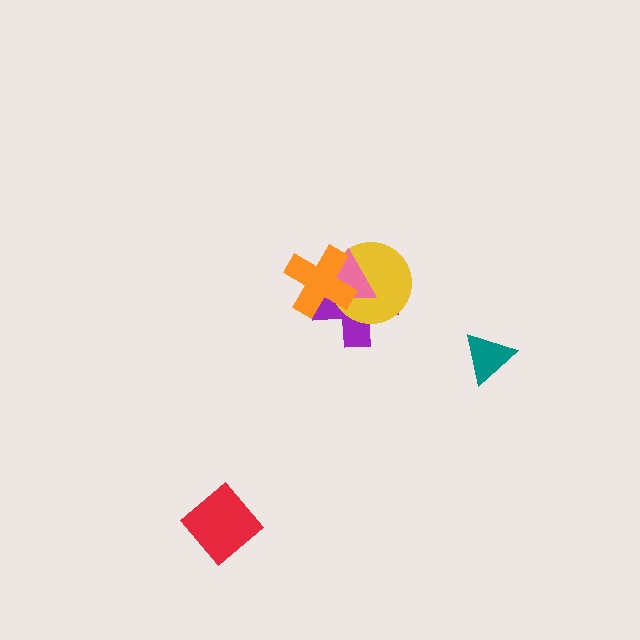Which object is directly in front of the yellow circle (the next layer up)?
The pink triangle is directly in front of the yellow circle.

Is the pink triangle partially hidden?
Yes, it is partially covered by another shape.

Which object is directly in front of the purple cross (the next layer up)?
The yellow circle is directly in front of the purple cross.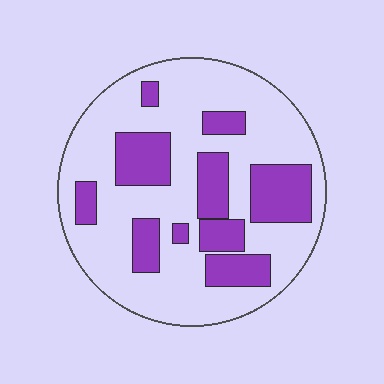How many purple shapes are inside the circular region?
10.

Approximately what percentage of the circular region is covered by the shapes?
Approximately 30%.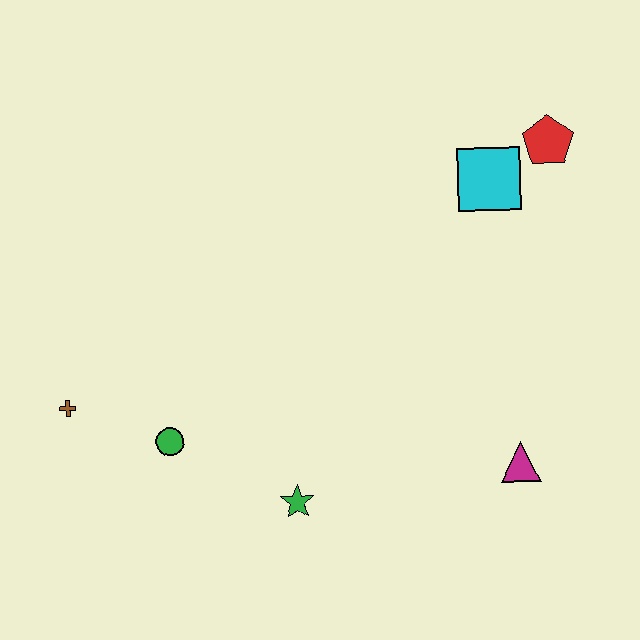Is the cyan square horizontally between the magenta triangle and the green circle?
Yes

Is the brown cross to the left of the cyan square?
Yes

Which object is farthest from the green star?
The red pentagon is farthest from the green star.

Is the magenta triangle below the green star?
No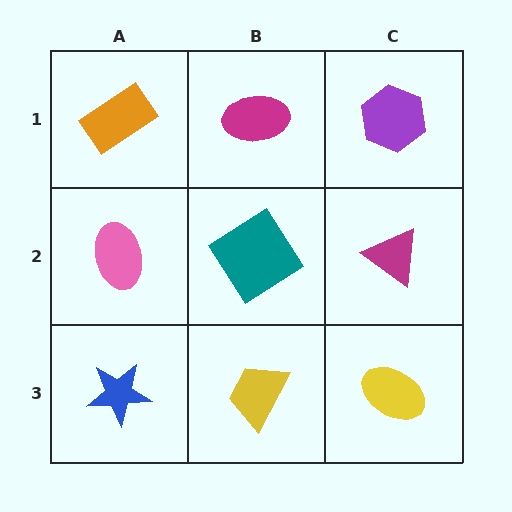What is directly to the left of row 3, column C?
A yellow trapezoid.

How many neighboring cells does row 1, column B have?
3.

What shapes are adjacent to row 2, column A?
An orange rectangle (row 1, column A), a blue star (row 3, column A), a teal diamond (row 2, column B).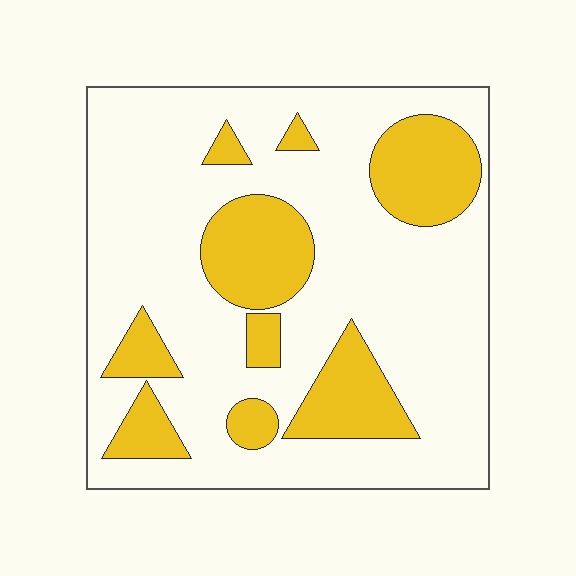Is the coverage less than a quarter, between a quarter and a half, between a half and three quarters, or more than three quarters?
Between a quarter and a half.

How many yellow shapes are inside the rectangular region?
9.